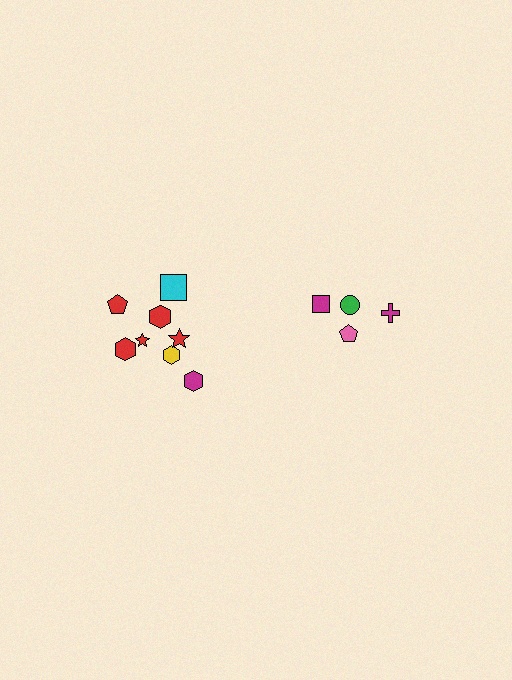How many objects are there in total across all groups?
There are 12 objects.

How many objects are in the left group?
There are 8 objects.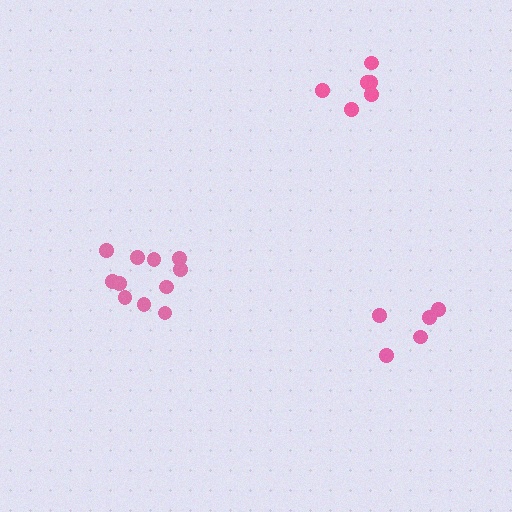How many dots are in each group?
Group 1: 11 dots, Group 2: 5 dots, Group 3: 6 dots (22 total).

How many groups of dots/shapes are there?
There are 3 groups.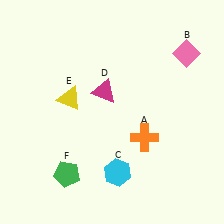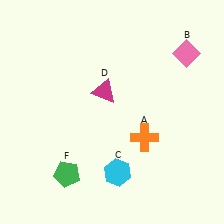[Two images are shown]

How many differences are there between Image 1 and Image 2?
There is 1 difference between the two images.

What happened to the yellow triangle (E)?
The yellow triangle (E) was removed in Image 2. It was in the top-left area of Image 1.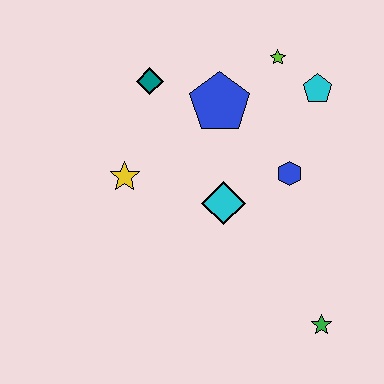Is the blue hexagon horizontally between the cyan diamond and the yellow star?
No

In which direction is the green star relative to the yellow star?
The green star is to the right of the yellow star.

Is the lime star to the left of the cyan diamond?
No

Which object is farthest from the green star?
The teal diamond is farthest from the green star.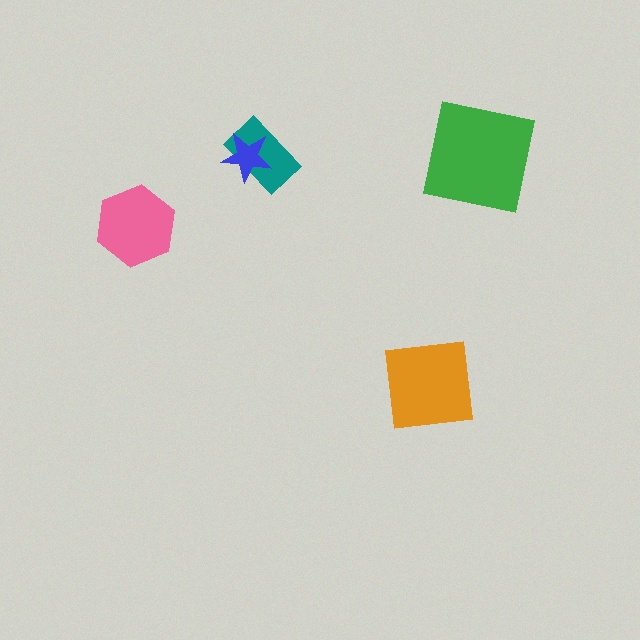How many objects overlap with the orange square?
0 objects overlap with the orange square.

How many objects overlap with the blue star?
1 object overlaps with the blue star.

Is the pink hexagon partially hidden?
No, no other shape covers it.